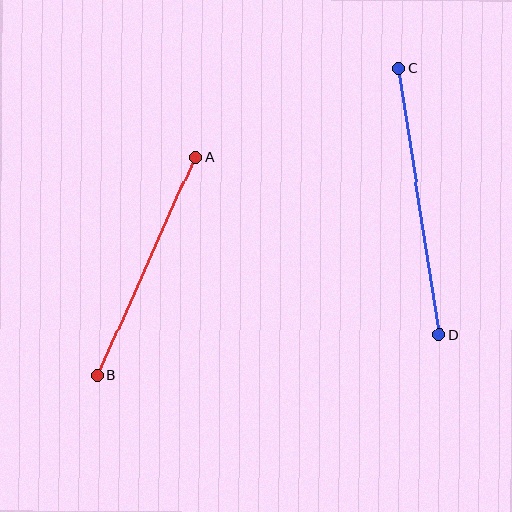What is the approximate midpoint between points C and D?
The midpoint is at approximately (419, 201) pixels.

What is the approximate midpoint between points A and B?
The midpoint is at approximately (147, 266) pixels.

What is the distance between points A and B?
The distance is approximately 239 pixels.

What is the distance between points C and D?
The distance is approximately 270 pixels.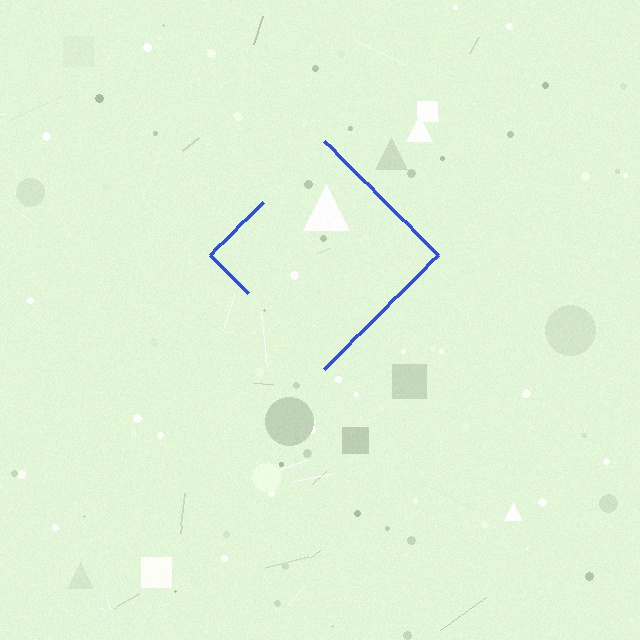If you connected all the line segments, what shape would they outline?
They would outline a diamond.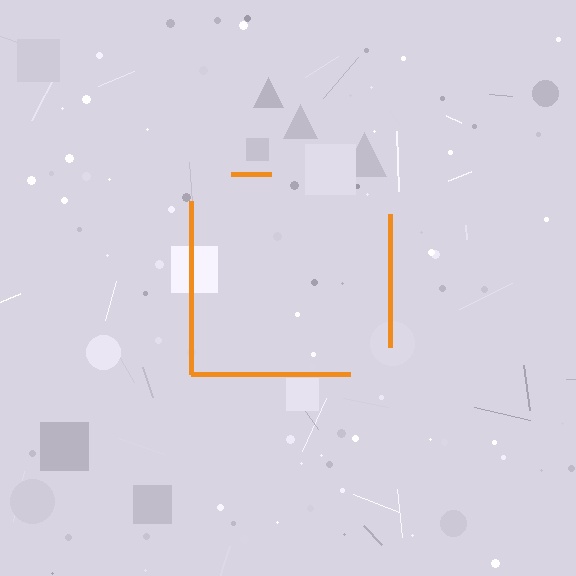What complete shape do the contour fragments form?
The contour fragments form a square.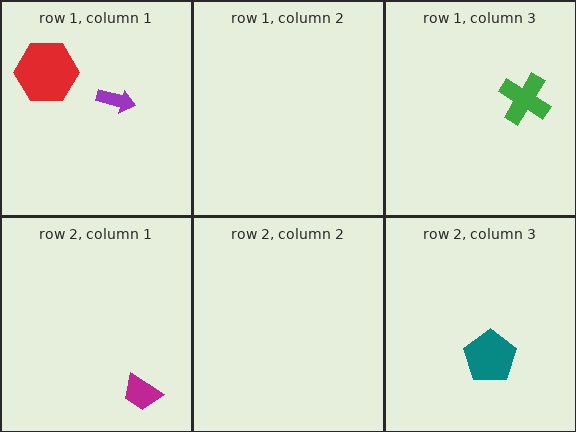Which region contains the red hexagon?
The row 1, column 1 region.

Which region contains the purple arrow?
The row 1, column 1 region.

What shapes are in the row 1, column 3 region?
The green cross.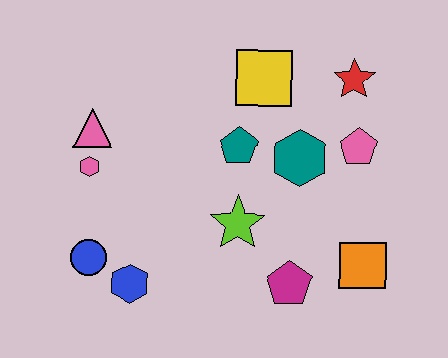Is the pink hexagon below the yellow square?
Yes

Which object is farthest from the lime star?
The red star is farthest from the lime star.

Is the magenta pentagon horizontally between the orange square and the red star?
No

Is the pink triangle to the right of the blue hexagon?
No